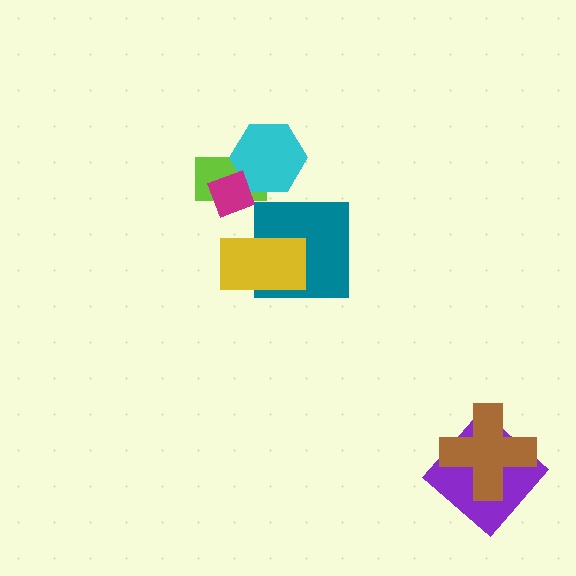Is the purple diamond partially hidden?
Yes, it is partially covered by another shape.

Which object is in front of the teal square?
The yellow rectangle is in front of the teal square.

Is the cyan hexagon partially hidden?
Yes, it is partially covered by another shape.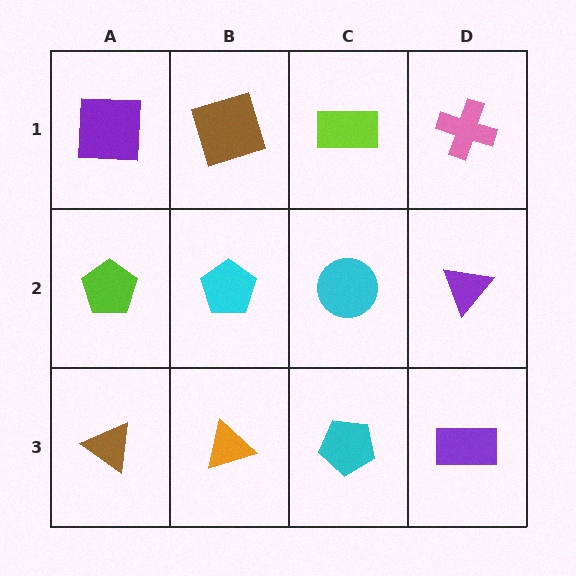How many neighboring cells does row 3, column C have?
3.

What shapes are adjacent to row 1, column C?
A cyan circle (row 2, column C), a brown square (row 1, column B), a pink cross (row 1, column D).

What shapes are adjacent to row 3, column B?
A cyan pentagon (row 2, column B), a brown triangle (row 3, column A), a cyan pentagon (row 3, column C).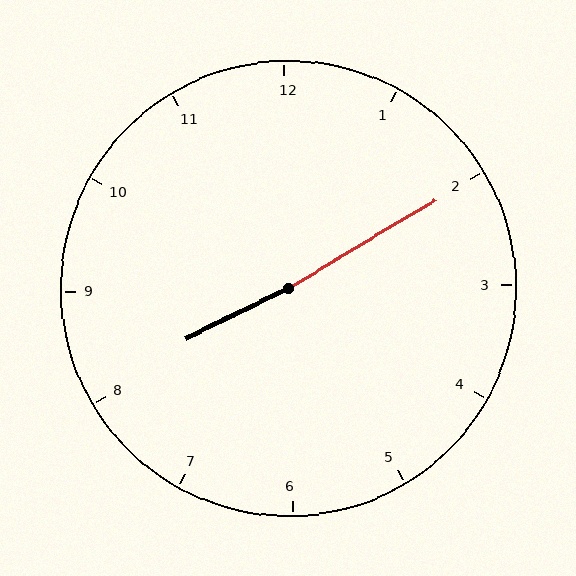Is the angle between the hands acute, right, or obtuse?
It is obtuse.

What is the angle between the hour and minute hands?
Approximately 175 degrees.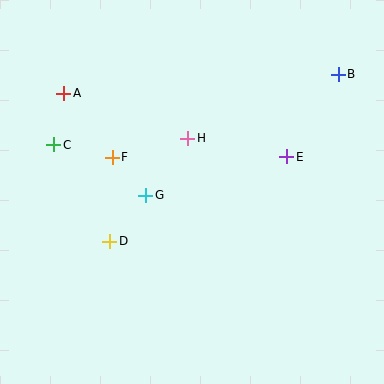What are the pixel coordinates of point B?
Point B is at (338, 74).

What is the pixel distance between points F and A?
The distance between F and A is 80 pixels.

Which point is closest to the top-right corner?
Point B is closest to the top-right corner.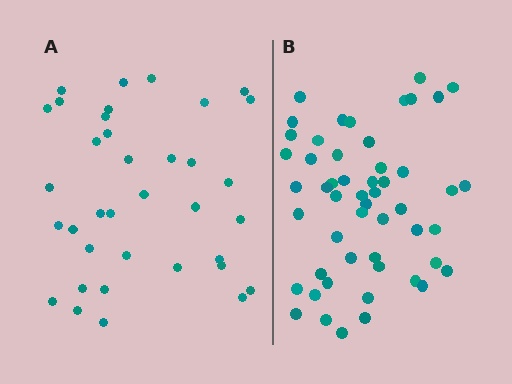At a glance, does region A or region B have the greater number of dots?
Region B (the right region) has more dots.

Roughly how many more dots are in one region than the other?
Region B has approximately 15 more dots than region A.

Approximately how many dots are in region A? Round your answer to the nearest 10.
About 40 dots. (The exact count is 36, which rounds to 40.)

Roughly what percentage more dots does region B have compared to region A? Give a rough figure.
About 45% more.